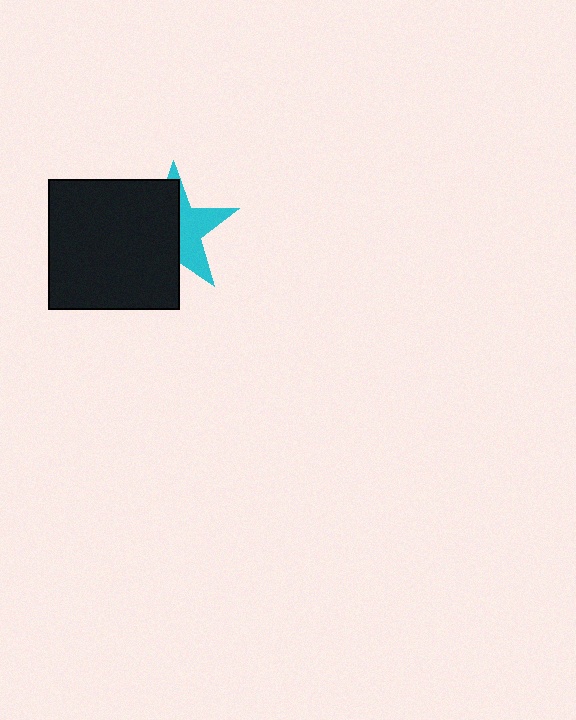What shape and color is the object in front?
The object in front is a black square.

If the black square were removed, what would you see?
You would see the complete cyan star.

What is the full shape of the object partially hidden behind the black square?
The partially hidden object is a cyan star.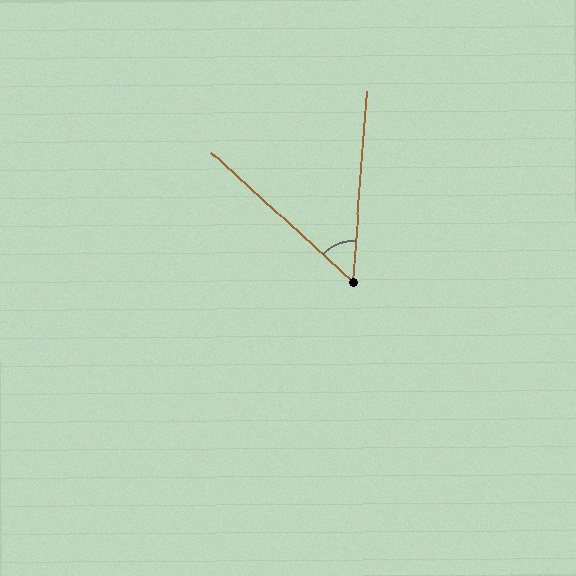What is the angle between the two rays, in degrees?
Approximately 52 degrees.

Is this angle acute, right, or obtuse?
It is acute.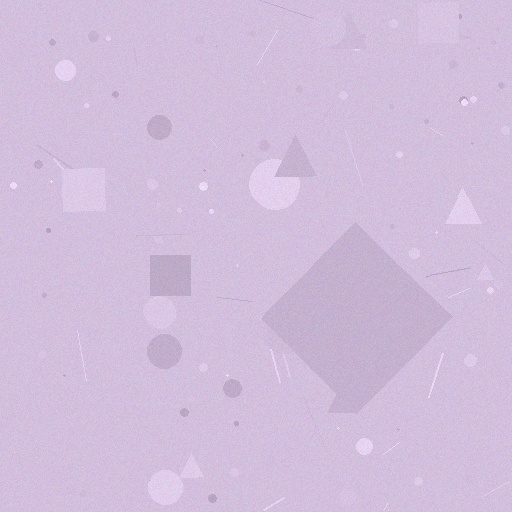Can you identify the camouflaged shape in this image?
The camouflaged shape is a diamond.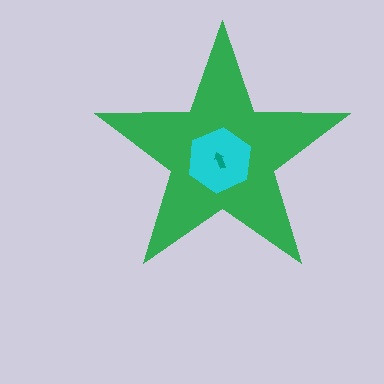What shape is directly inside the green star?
The cyan hexagon.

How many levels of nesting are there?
3.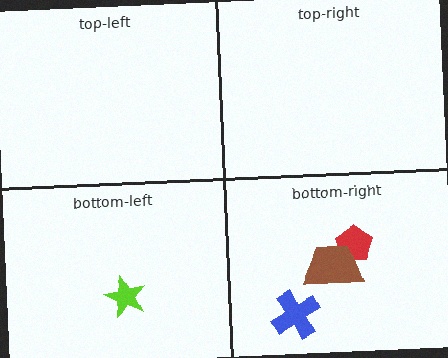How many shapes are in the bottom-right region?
3.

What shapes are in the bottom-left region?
The lime star.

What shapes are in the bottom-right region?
The red pentagon, the blue cross, the brown trapezoid.